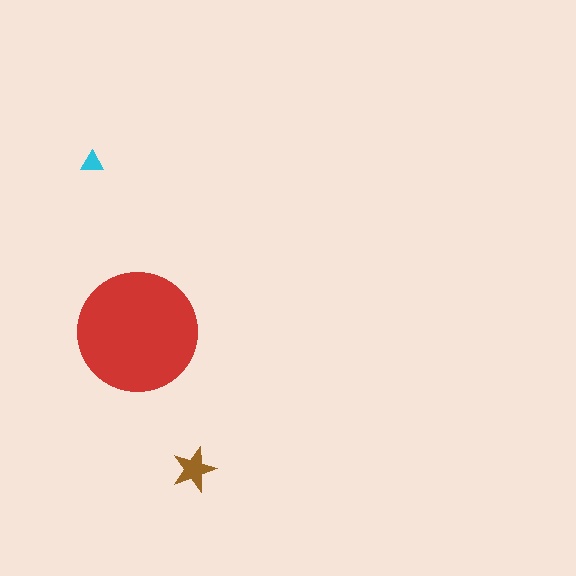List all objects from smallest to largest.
The cyan triangle, the brown star, the red circle.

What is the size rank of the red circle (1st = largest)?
1st.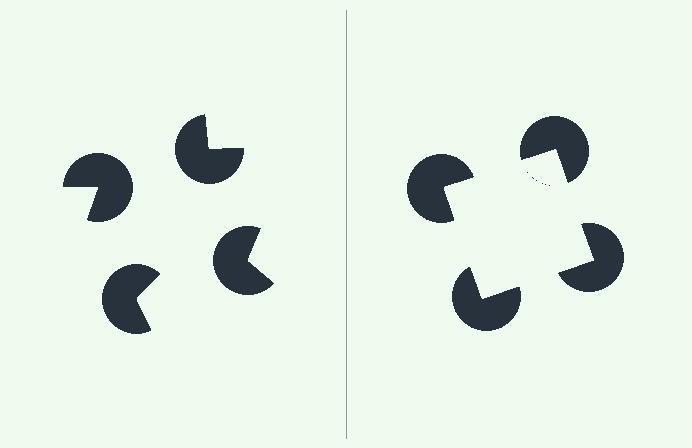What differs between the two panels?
The pac-man discs are positioned identically on both sides; only the wedge orientations differ. On the right they align to a square; on the left they are misaligned.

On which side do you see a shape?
An illusory square appears on the right side. On the left side the wedge cuts are rotated, so no coherent shape forms.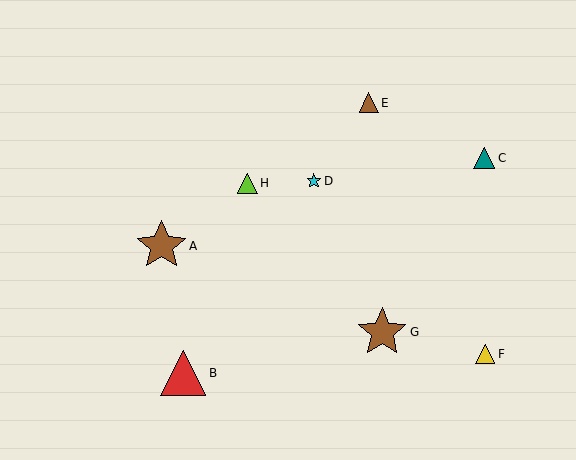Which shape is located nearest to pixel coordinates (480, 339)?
The yellow triangle (labeled F) at (485, 354) is nearest to that location.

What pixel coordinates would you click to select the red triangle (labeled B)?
Click at (183, 373) to select the red triangle B.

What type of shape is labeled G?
Shape G is a brown star.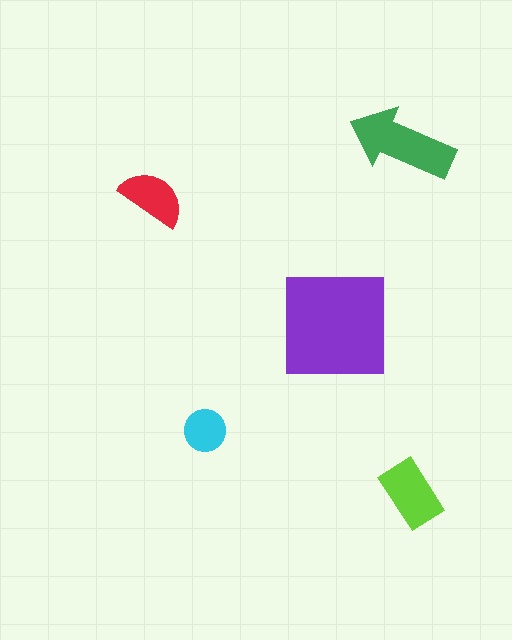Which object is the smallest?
The cyan circle.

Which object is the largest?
The purple square.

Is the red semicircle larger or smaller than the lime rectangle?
Smaller.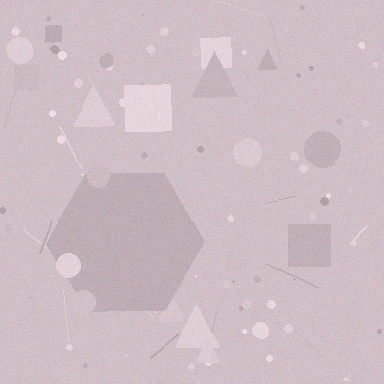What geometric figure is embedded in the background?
A hexagon is embedded in the background.